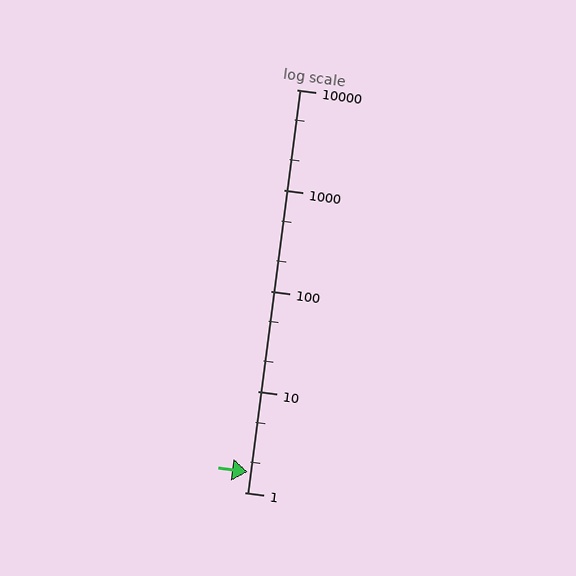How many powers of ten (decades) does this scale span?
The scale spans 4 decades, from 1 to 10000.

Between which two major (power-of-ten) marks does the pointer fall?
The pointer is between 1 and 10.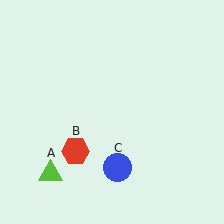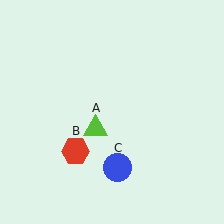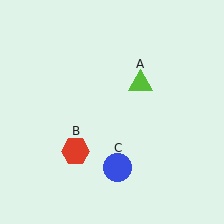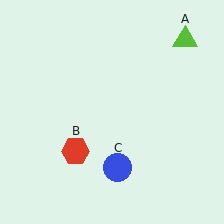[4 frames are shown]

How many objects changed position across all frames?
1 object changed position: lime triangle (object A).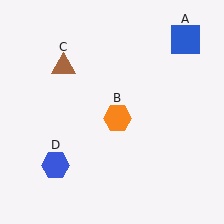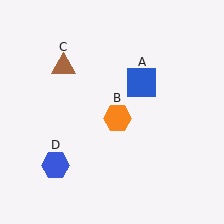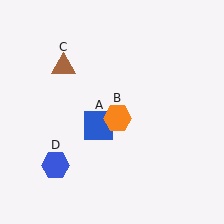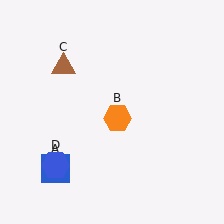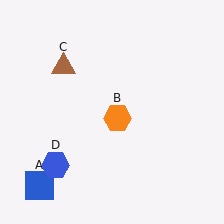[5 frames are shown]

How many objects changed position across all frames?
1 object changed position: blue square (object A).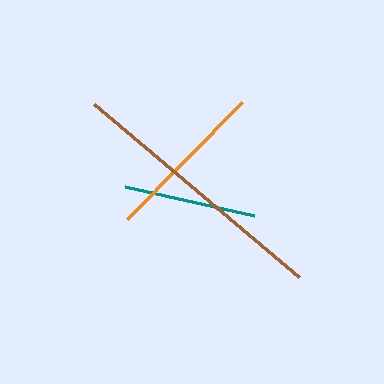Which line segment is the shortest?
The teal line is the shortest at approximately 132 pixels.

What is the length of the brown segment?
The brown segment is approximately 268 pixels long.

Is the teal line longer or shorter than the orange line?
The orange line is longer than the teal line.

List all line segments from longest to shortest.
From longest to shortest: brown, orange, teal.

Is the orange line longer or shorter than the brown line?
The brown line is longer than the orange line.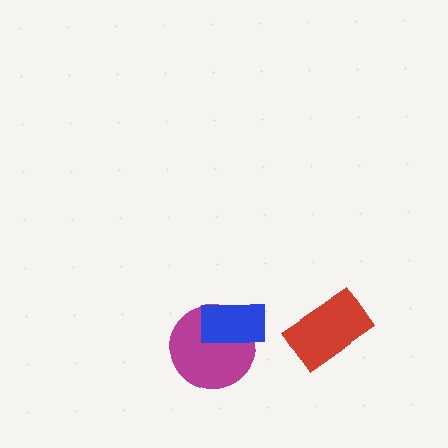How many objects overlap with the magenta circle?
1 object overlaps with the magenta circle.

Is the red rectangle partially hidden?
No, no other shape covers it.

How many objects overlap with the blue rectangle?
1 object overlaps with the blue rectangle.